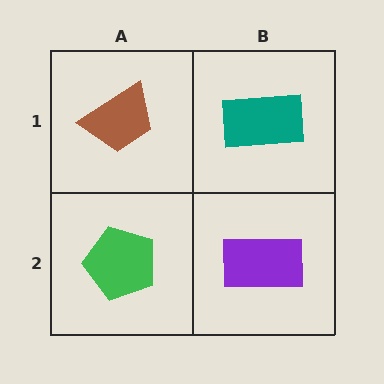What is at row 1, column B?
A teal rectangle.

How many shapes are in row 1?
2 shapes.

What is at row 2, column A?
A green pentagon.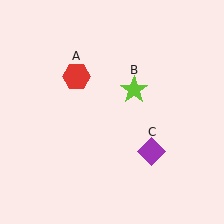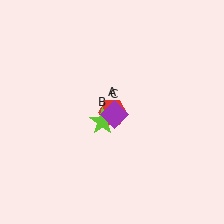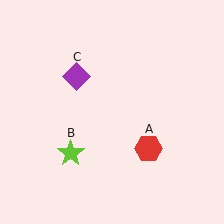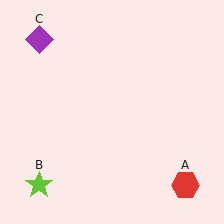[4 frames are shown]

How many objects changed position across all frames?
3 objects changed position: red hexagon (object A), lime star (object B), purple diamond (object C).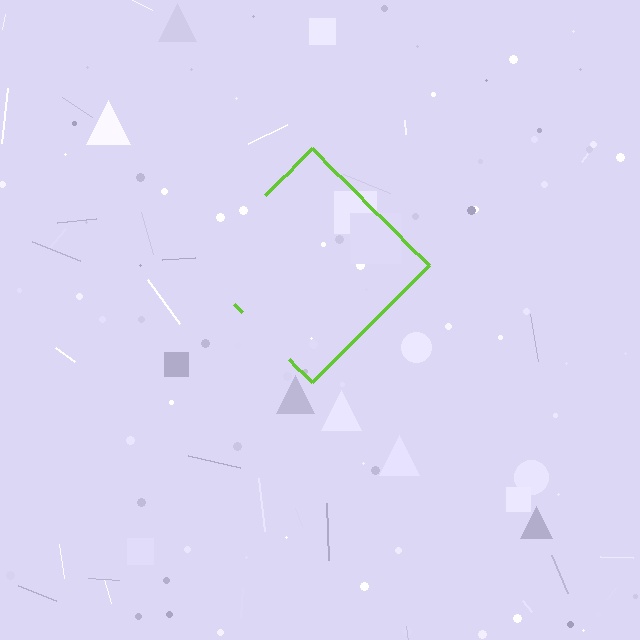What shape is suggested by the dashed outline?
The dashed outline suggests a diamond.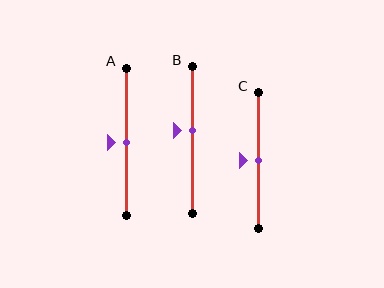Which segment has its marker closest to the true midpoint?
Segment A has its marker closest to the true midpoint.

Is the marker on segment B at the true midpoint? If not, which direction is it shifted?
No, the marker on segment B is shifted upward by about 6% of the segment length.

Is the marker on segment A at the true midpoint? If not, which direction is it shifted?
Yes, the marker on segment A is at the true midpoint.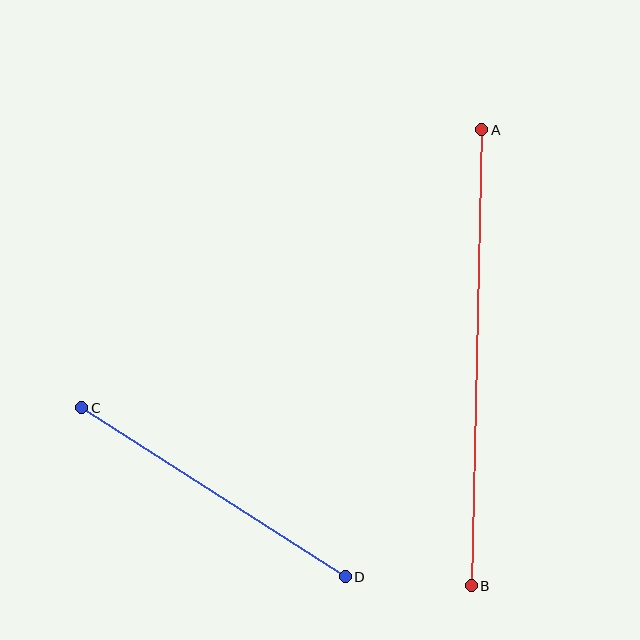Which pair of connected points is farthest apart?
Points A and B are farthest apart.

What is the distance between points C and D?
The distance is approximately 313 pixels.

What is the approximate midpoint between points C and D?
The midpoint is at approximately (214, 492) pixels.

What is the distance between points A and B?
The distance is approximately 457 pixels.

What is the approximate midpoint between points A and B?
The midpoint is at approximately (477, 358) pixels.